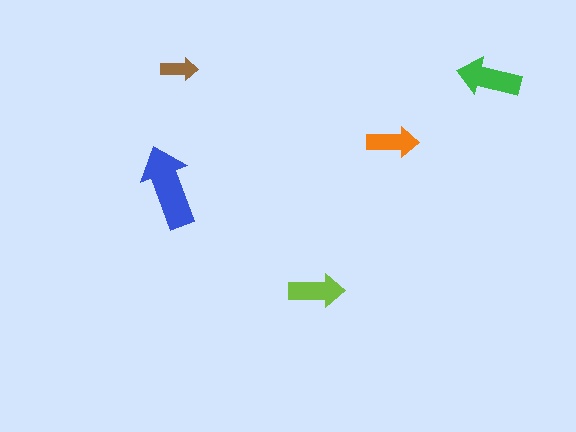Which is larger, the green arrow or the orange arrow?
The green one.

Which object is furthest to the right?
The green arrow is rightmost.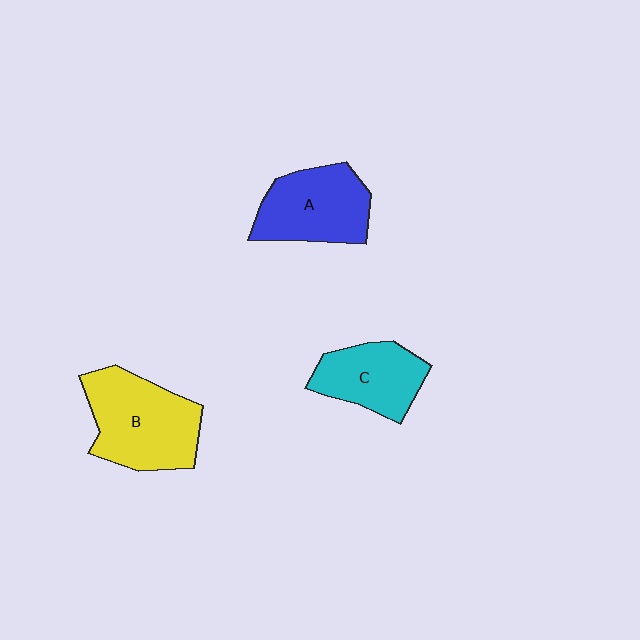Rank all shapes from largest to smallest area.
From largest to smallest: B (yellow), A (blue), C (cyan).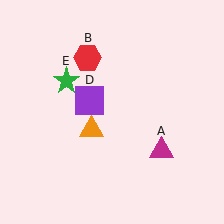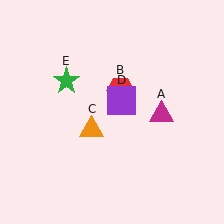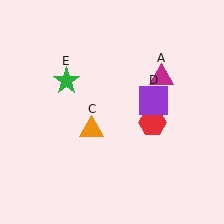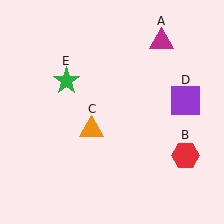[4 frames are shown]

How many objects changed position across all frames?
3 objects changed position: magenta triangle (object A), red hexagon (object B), purple square (object D).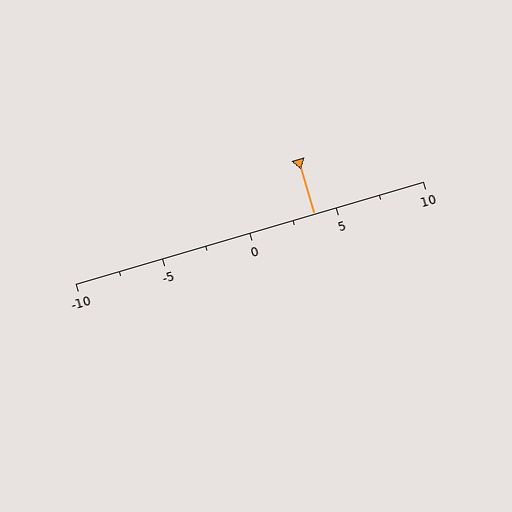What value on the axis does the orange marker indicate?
The marker indicates approximately 3.8.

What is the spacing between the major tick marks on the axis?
The major ticks are spaced 5 apart.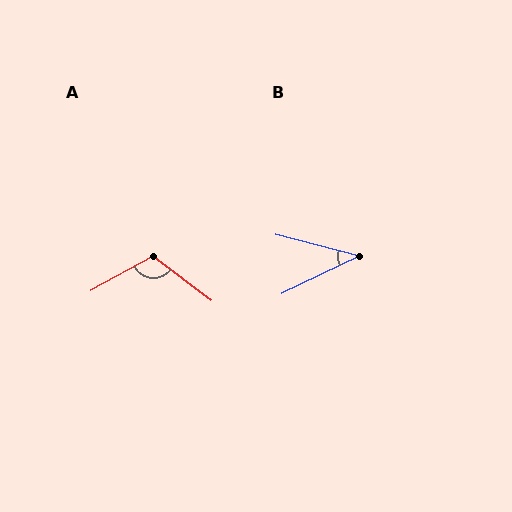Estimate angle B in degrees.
Approximately 40 degrees.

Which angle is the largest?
A, at approximately 114 degrees.